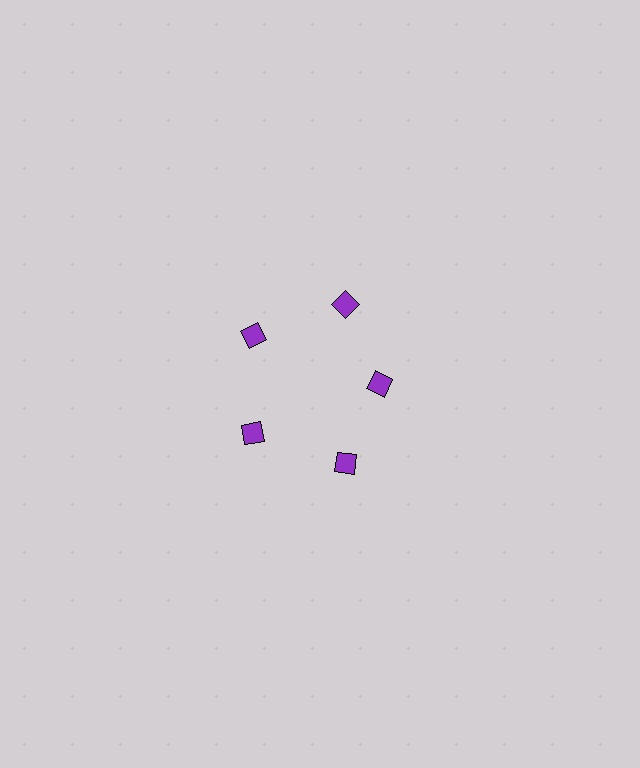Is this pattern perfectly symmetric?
No. The 5 purple diamonds are arranged in a ring, but one element near the 3 o'clock position is pulled inward toward the center, breaking the 5-fold rotational symmetry.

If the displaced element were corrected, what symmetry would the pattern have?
It would have 5-fold rotational symmetry — the pattern would map onto itself every 72 degrees.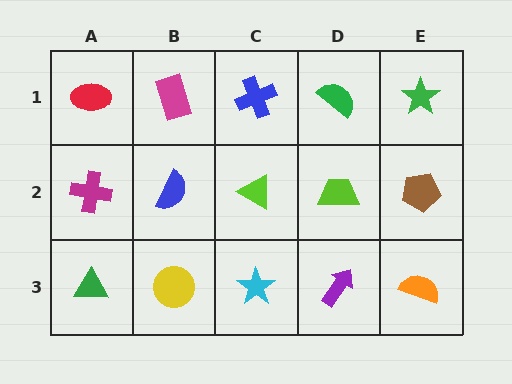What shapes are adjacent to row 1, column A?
A magenta cross (row 2, column A), a magenta rectangle (row 1, column B).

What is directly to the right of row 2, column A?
A blue semicircle.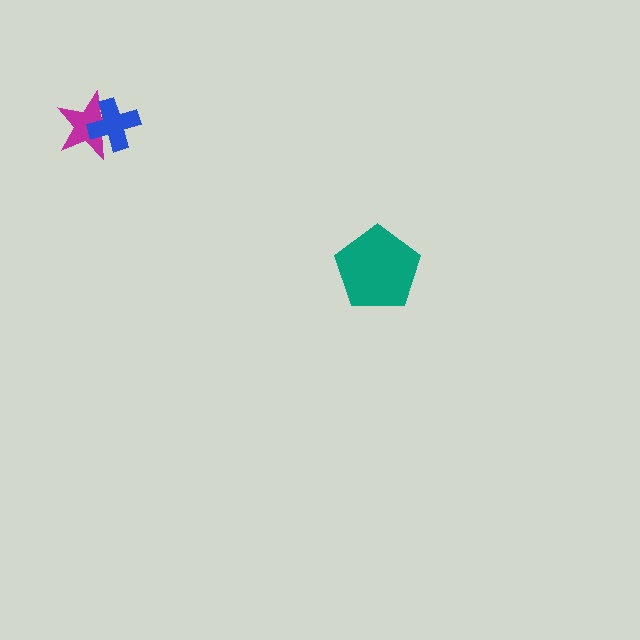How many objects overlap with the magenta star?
1 object overlaps with the magenta star.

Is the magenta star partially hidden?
Yes, it is partially covered by another shape.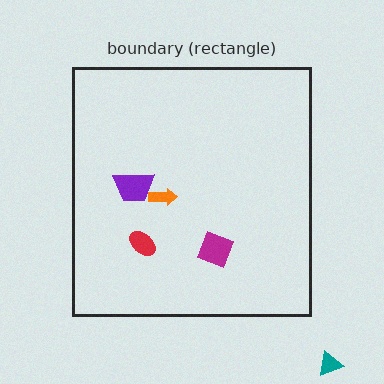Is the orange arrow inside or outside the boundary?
Inside.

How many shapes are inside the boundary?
4 inside, 1 outside.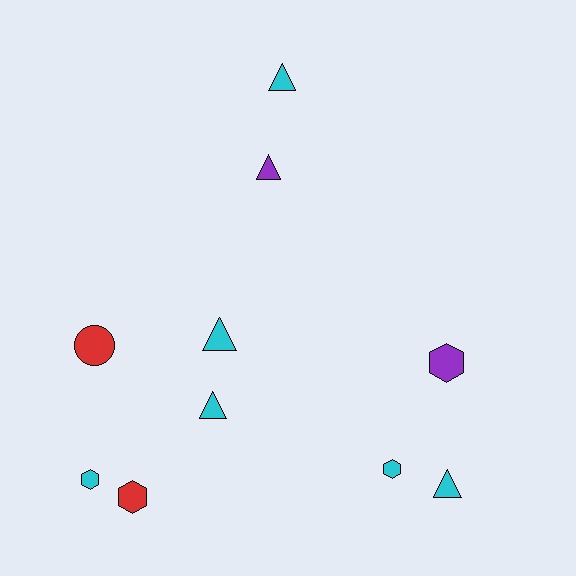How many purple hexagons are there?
There is 1 purple hexagon.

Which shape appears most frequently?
Triangle, with 5 objects.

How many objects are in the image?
There are 10 objects.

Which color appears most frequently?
Cyan, with 6 objects.